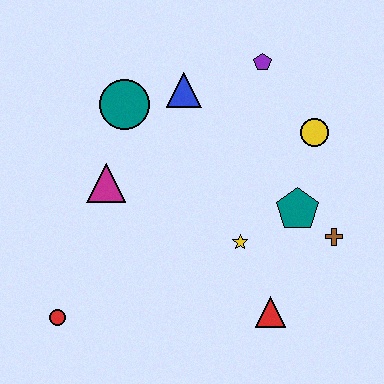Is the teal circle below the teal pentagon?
No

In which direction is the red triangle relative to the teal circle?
The red triangle is below the teal circle.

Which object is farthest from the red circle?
The purple pentagon is farthest from the red circle.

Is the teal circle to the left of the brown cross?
Yes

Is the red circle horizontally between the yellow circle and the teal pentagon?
No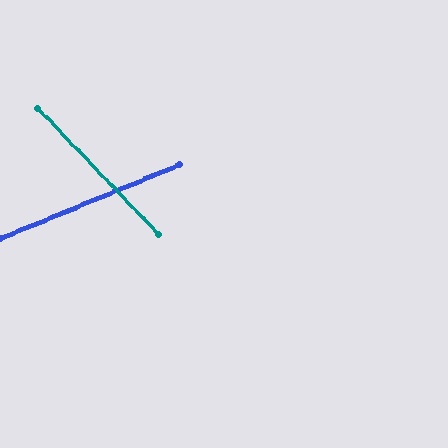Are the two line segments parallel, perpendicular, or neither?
Neither parallel nor perpendicular — they differ by about 69°.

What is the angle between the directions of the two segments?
Approximately 69 degrees.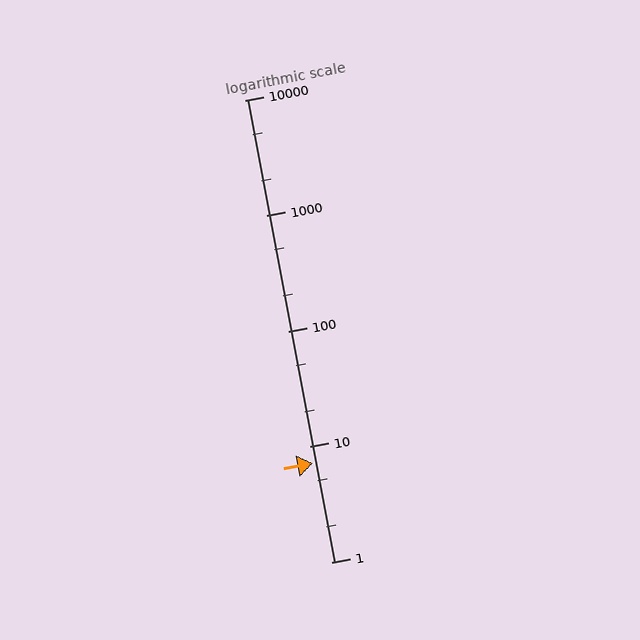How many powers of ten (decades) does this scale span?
The scale spans 4 decades, from 1 to 10000.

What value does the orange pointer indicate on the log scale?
The pointer indicates approximately 7.1.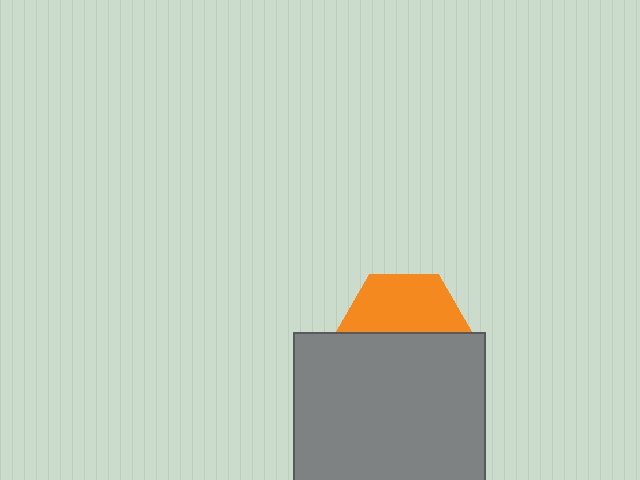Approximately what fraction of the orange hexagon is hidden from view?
Roughly 52% of the orange hexagon is hidden behind the gray square.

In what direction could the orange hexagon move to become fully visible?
The orange hexagon could move up. That would shift it out from behind the gray square entirely.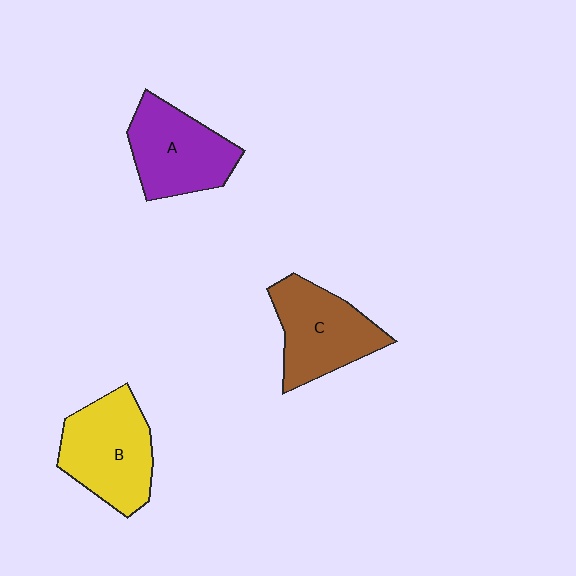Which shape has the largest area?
Shape B (yellow).